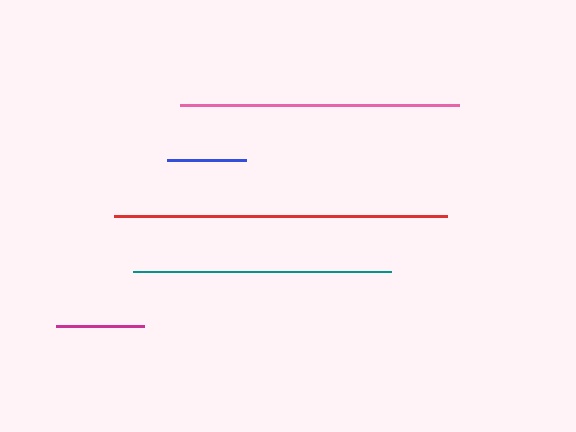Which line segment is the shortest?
The blue line is the shortest at approximately 79 pixels.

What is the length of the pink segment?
The pink segment is approximately 279 pixels long.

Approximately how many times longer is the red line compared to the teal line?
The red line is approximately 1.3 times the length of the teal line.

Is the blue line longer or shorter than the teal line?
The teal line is longer than the blue line.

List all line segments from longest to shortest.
From longest to shortest: red, pink, teal, magenta, blue.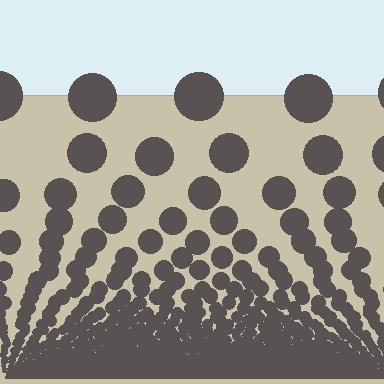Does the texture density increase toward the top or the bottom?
Density increases toward the bottom.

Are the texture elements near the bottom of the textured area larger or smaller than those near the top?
Smaller. The gradient is inverted — elements near the bottom are smaller and denser.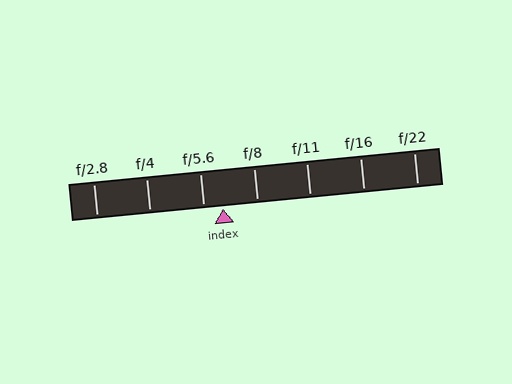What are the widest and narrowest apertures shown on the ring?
The widest aperture shown is f/2.8 and the narrowest is f/22.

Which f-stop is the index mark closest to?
The index mark is closest to f/5.6.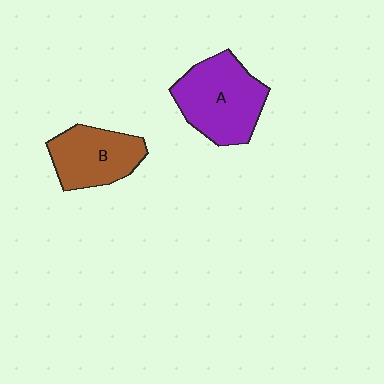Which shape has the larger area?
Shape A (purple).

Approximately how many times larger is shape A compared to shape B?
Approximately 1.3 times.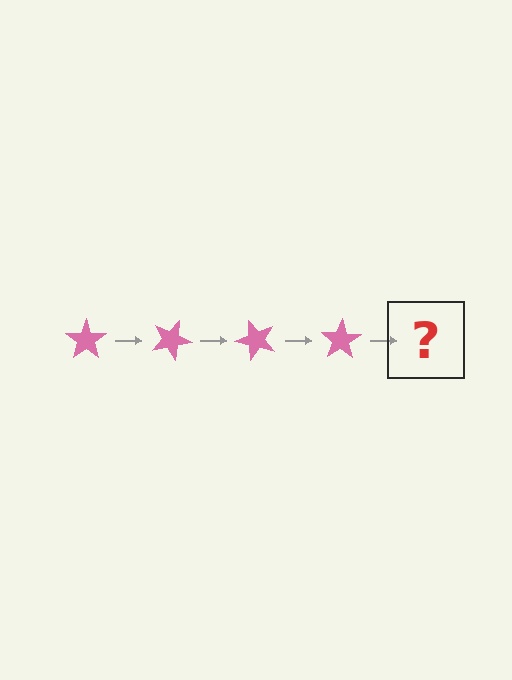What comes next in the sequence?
The next element should be a pink star rotated 100 degrees.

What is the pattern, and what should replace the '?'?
The pattern is that the star rotates 25 degrees each step. The '?' should be a pink star rotated 100 degrees.